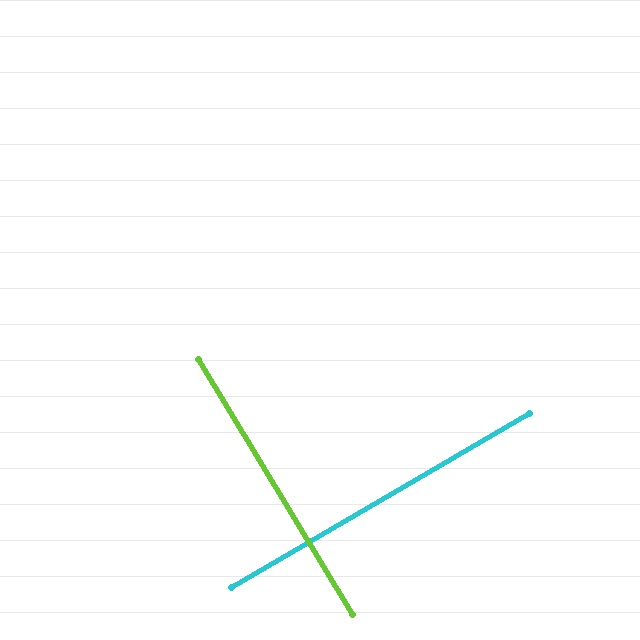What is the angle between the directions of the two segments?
Approximately 89 degrees.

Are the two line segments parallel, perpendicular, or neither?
Perpendicular — they meet at approximately 89°.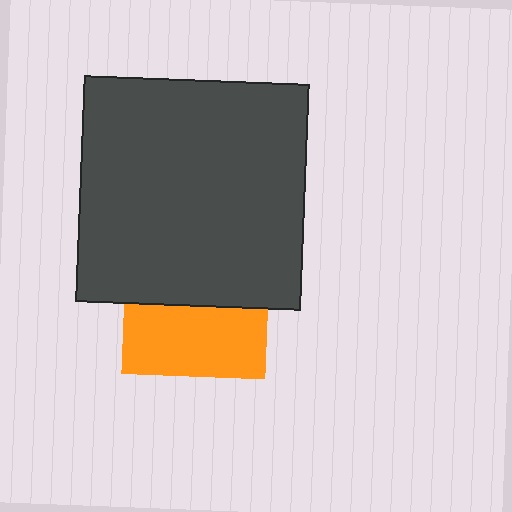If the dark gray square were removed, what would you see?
You would see the complete orange square.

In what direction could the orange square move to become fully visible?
The orange square could move down. That would shift it out from behind the dark gray square entirely.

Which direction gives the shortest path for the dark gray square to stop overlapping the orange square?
Moving up gives the shortest separation.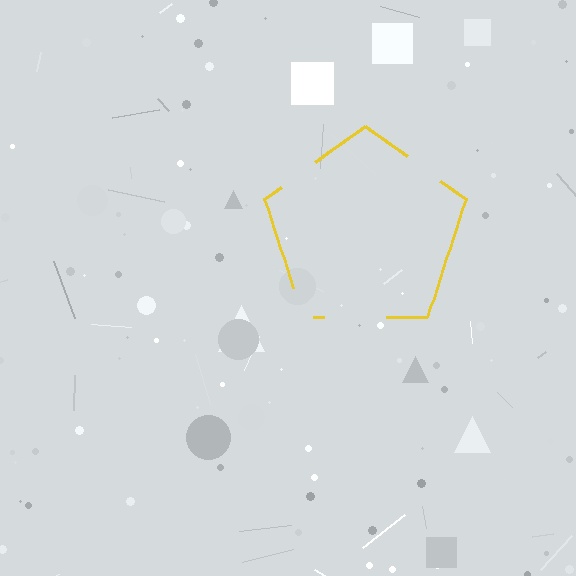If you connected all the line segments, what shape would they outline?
They would outline a pentagon.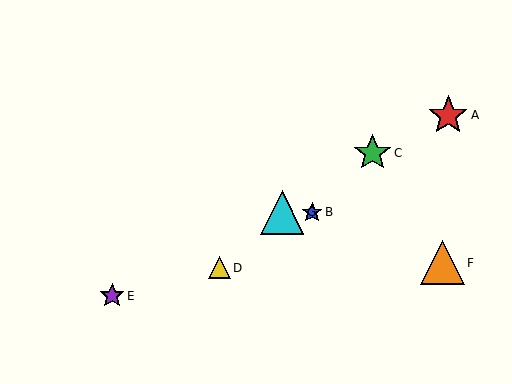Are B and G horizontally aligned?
Yes, both are at y≈212.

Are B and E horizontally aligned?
No, B is at y≈212 and E is at y≈296.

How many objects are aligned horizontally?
2 objects (B, G) are aligned horizontally.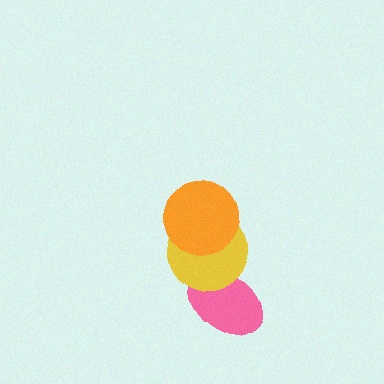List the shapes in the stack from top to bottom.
From top to bottom: the orange circle, the yellow circle, the pink ellipse.